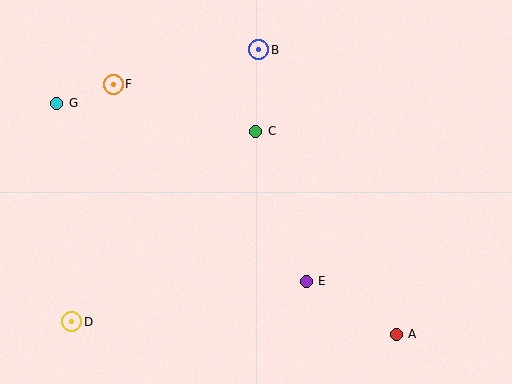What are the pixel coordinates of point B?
Point B is at (259, 50).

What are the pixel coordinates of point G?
Point G is at (57, 103).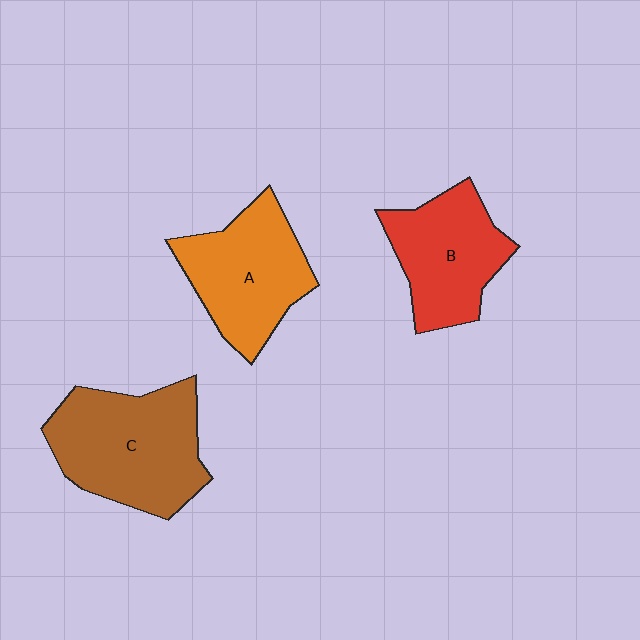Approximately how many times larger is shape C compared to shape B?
Approximately 1.3 times.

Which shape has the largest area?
Shape C (brown).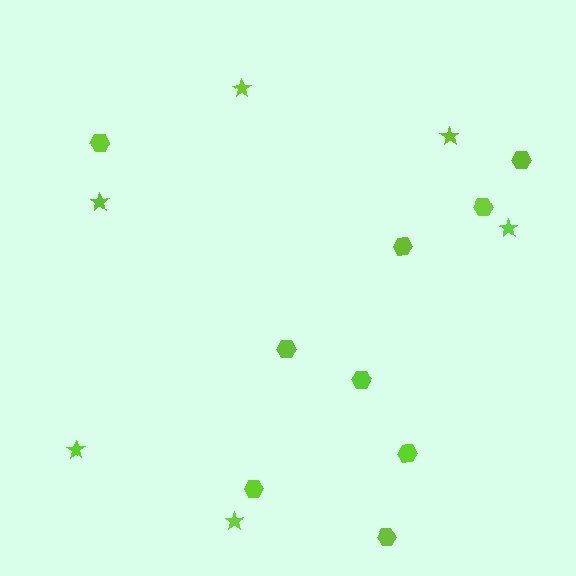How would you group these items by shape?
There are 2 groups: one group of stars (6) and one group of hexagons (9).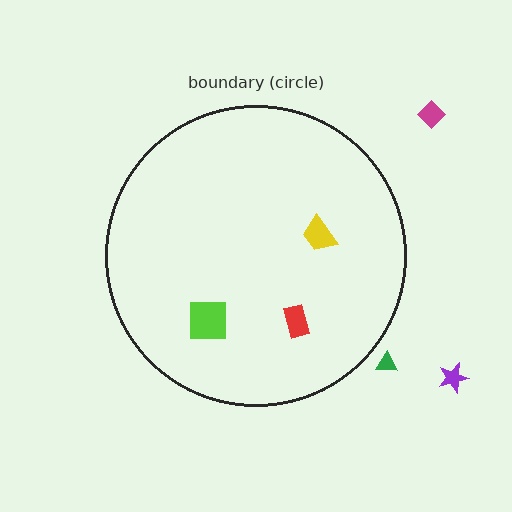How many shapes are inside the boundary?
3 inside, 3 outside.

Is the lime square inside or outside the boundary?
Inside.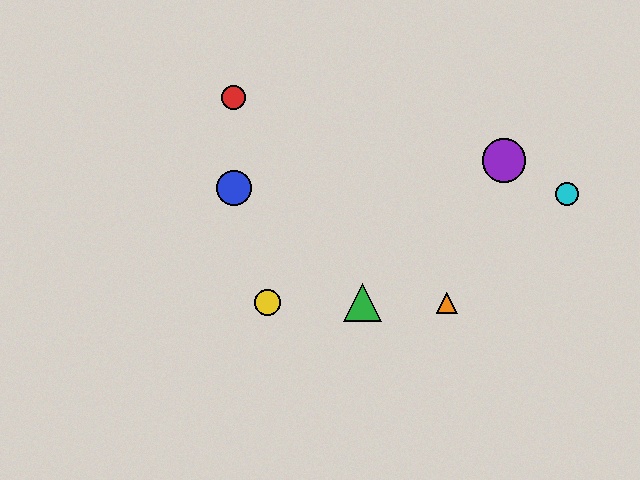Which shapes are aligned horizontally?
The green triangle, the yellow circle, the orange triangle are aligned horizontally.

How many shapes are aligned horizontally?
3 shapes (the green triangle, the yellow circle, the orange triangle) are aligned horizontally.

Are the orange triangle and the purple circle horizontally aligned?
No, the orange triangle is at y≈303 and the purple circle is at y≈160.